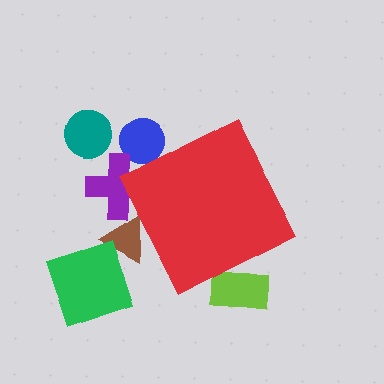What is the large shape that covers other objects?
A red diamond.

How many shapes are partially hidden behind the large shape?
4 shapes are partially hidden.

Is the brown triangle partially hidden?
Yes, the brown triangle is partially hidden behind the red diamond.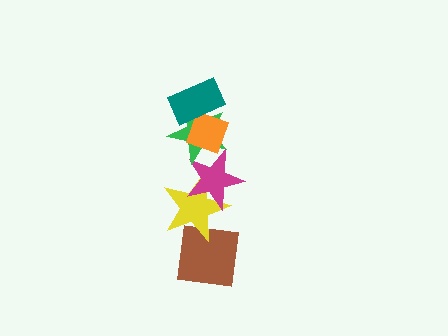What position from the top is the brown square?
The brown square is 6th from the top.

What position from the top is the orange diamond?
The orange diamond is 2nd from the top.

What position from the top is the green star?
The green star is 3rd from the top.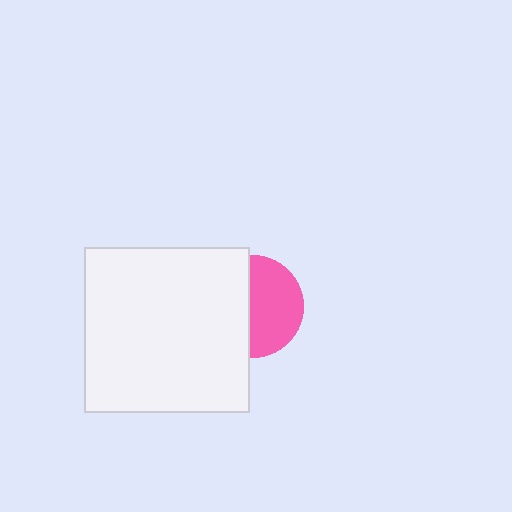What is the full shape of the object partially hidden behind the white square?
The partially hidden object is a pink circle.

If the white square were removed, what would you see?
You would see the complete pink circle.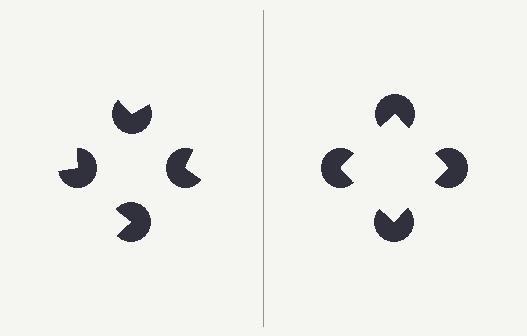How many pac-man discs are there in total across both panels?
8 — 4 on each side.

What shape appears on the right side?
An illusory square.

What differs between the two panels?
The pac-man discs are positioned identically on both sides; only the wedge orientations differ. On the right they align to a square; on the left they are misaligned.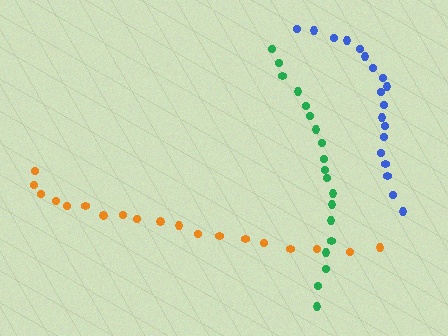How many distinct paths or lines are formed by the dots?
There are 3 distinct paths.